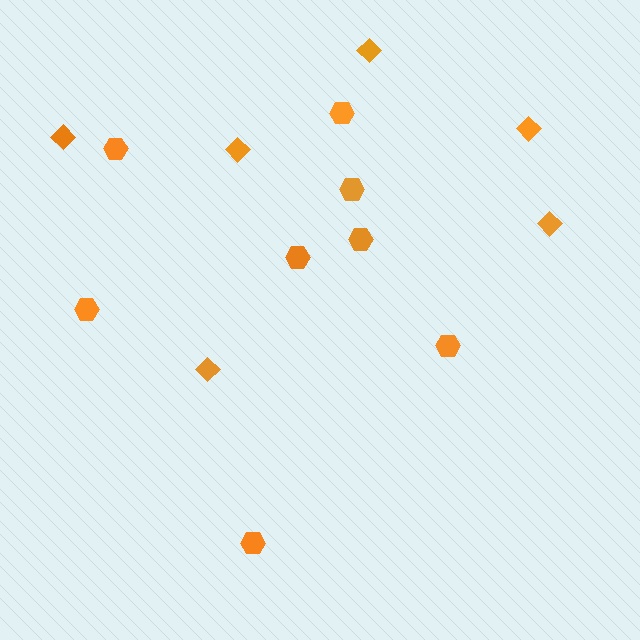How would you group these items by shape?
There are 2 groups: one group of diamonds (6) and one group of hexagons (8).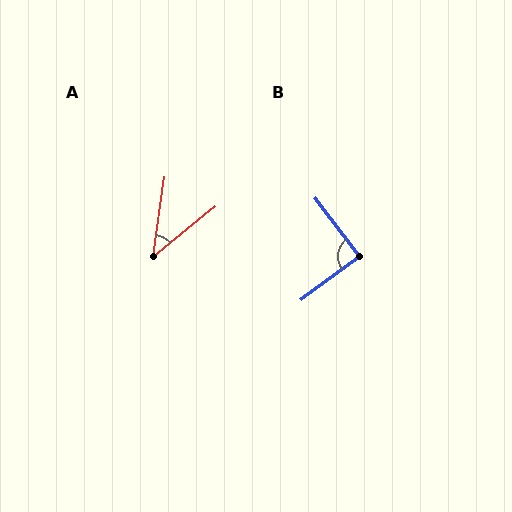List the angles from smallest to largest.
A (43°), B (89°).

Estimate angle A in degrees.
Approximately 43 degrees.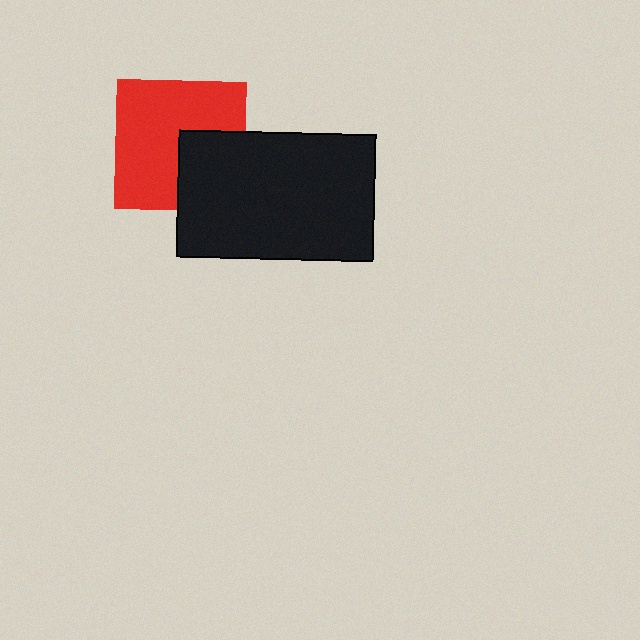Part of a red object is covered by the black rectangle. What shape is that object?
It is a square.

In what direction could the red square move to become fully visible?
The red square could move toward the upper-left. That would shift it out from behind the black rectangle entirely.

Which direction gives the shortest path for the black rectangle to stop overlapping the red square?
Moving toward the lower-right gives the shortest separation.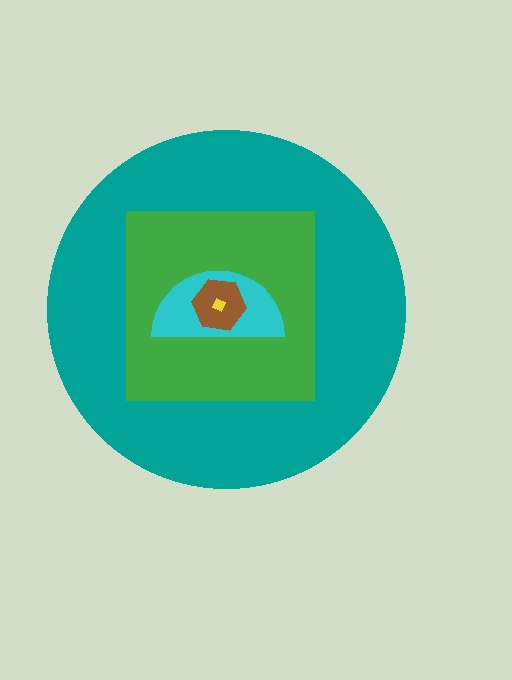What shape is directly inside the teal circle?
The green square.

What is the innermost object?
The yellow diamond.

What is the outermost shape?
The teal circle.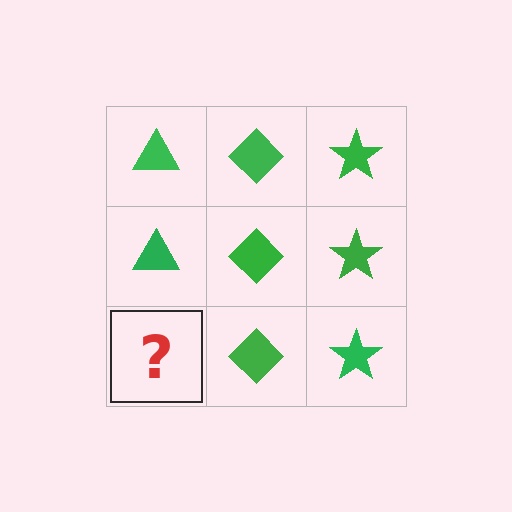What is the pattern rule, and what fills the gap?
The rule is that each column has a consistent shape. The gap should be filled with a green triangle.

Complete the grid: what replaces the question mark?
The question mark should be replaced with a green triangle.